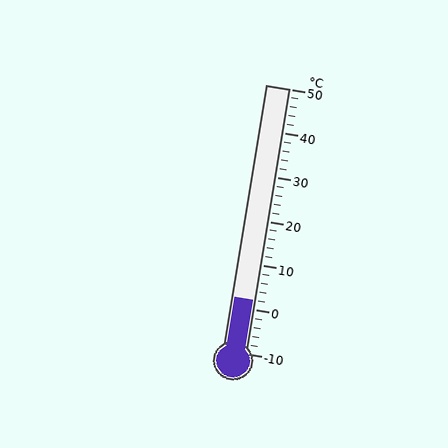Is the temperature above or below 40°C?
The temperature is below 40°C.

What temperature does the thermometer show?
The thermometer shows approximately 2°C.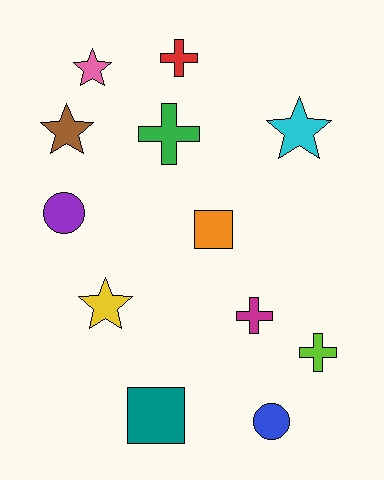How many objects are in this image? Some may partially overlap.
There are 12 objects.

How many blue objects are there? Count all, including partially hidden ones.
There is 1 blue object.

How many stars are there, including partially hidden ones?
There are 4 stars.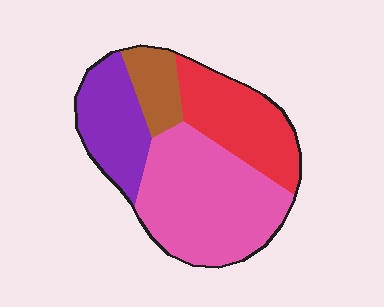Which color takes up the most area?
Pink, at roughly 45%.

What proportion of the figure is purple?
Purple takes up between a sixth and a third of the figure.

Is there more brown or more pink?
Pink.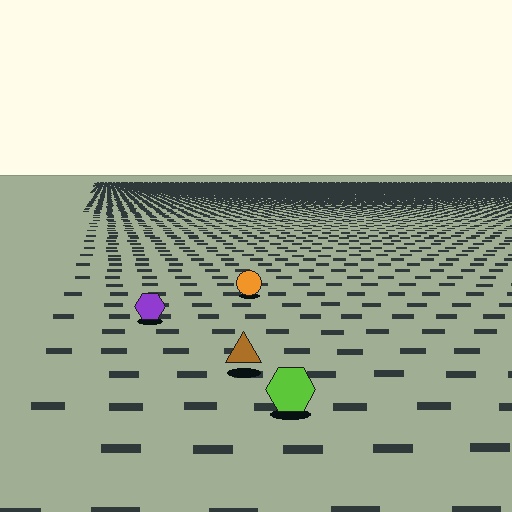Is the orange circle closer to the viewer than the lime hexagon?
No. The lime hexagon is closer — you can tell from the texture gradient: the ground texture is coarser near it.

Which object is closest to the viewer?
The lime hexagon is closest. The texture marks near it are larger and more spread out.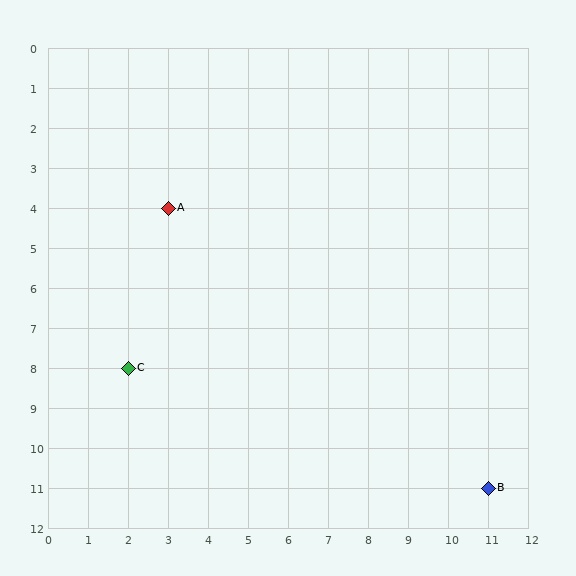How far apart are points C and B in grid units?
Points C and B are 9 columns and 3 rows apart (about 9.5 grid units diagonally).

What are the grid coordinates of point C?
Point C is at grid coordinates (2, 8).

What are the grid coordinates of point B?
Point B is at grid coordinates (11, 11).